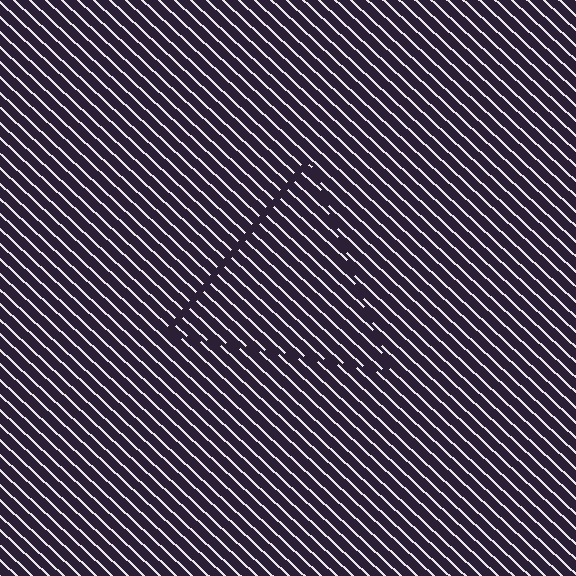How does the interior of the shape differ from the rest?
The interior of the shape contains the same grating, shifted by half a period — the contour is defined by the phase discontinuity where line-ends from the inner and outer gratings abut.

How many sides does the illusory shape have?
3 sides — the line-ends trace a triangle.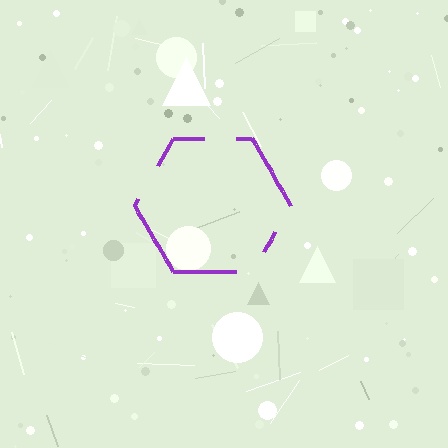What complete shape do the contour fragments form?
The contour fragments form a hexagon.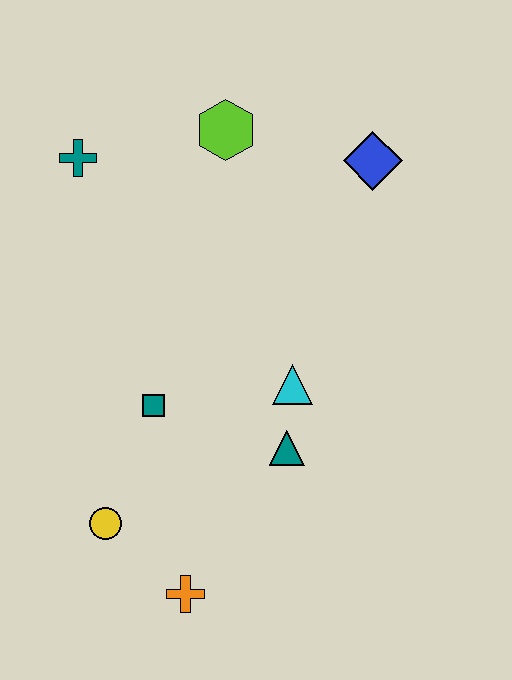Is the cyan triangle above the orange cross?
Yes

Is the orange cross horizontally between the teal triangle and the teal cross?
Yes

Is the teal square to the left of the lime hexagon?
Yes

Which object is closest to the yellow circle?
The orange cross is closest to the yellow circle.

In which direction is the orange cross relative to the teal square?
The orange cross is below the teal square.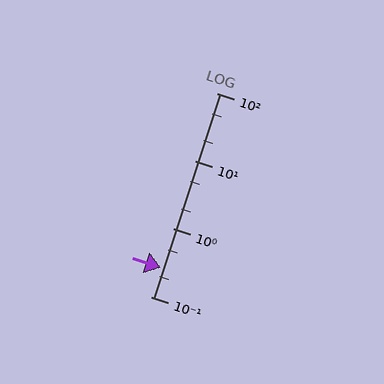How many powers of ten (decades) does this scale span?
The scale spans 3 decades, from 0.1 to 100.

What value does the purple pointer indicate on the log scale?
The pointer indicates approximately 0.27.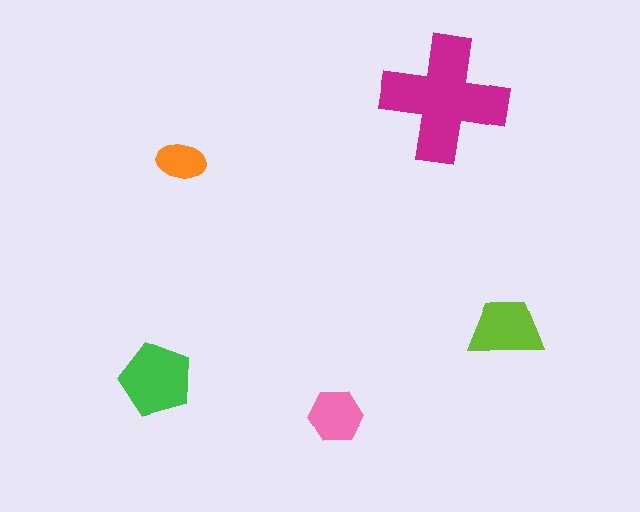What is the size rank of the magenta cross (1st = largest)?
1st.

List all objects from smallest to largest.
The orange ellipse, the pink hexagon, the lime trapezoid, the green pentagon, the magenta cross.